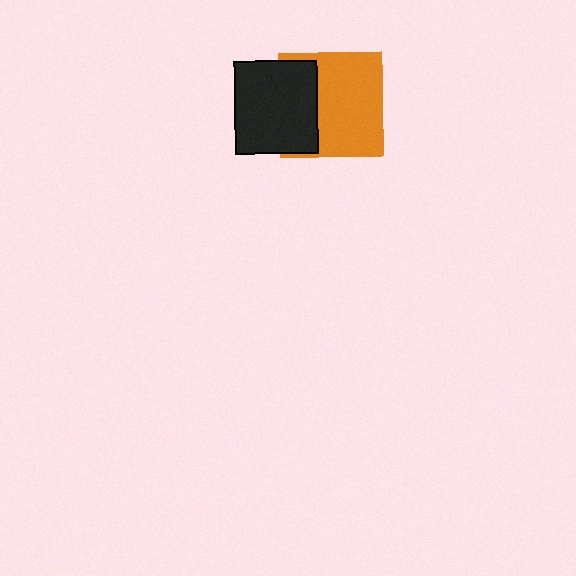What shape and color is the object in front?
The object in front is a black rectangle.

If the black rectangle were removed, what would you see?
You would see the complete orange square.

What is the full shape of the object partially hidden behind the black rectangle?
The partially hidden object is an orange square.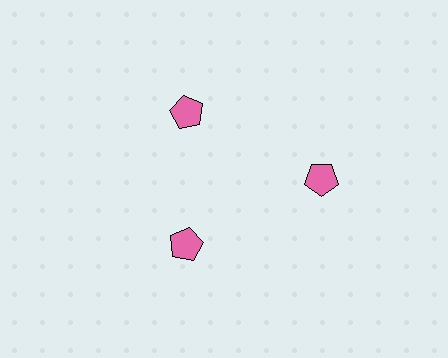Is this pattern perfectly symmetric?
No. The 3 pink pentagons are arranged in a ring, but one element near the 3 o'clock position is pushed outward from the center, breaking the 3-fold rotational symmetry.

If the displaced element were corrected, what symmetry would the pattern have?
It would have 3-fold rotational symmetry — the pattern would map onto itself every 120 degrees.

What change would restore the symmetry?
The symmetry would be restored by moving it inward, back onto the ring so that all 3 pentagons sit at equal angles and equal distance from the center.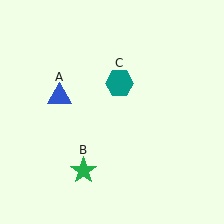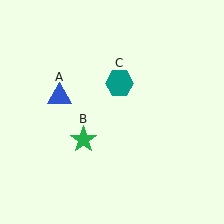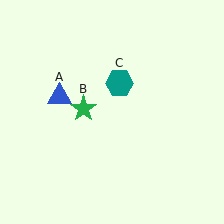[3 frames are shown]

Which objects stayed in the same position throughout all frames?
Blue triangle (object A) and teal hexagon (object C) remained stationary.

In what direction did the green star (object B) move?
The green star (object B) moved up.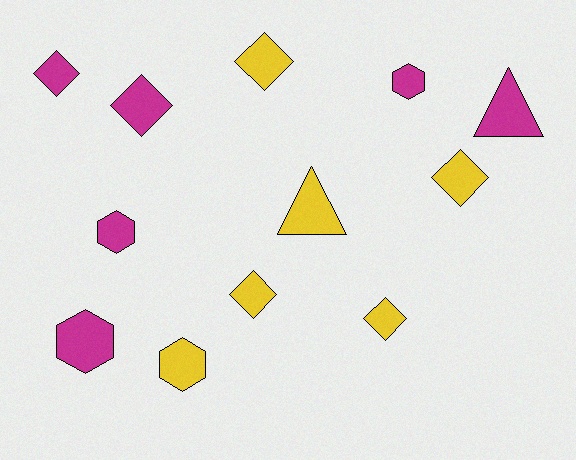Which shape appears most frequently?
Diamond, with 6 objects.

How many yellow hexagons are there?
There is 1 yellow hexagon.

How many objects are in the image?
There are 12 objects.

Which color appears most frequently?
Yellow, with 6 objects.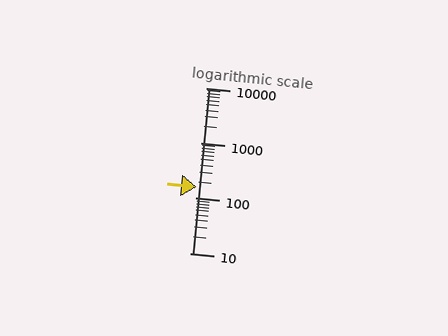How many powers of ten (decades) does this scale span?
The scale spans 3 decades, from 10 to 10000.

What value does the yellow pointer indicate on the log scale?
The pointer indicates approximately 160.